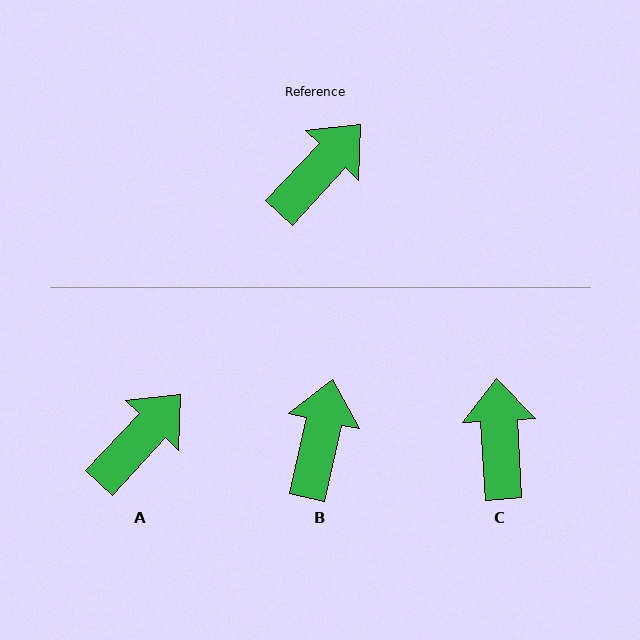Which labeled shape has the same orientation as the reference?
A.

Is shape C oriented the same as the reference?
No, it is off by about 46 degrees.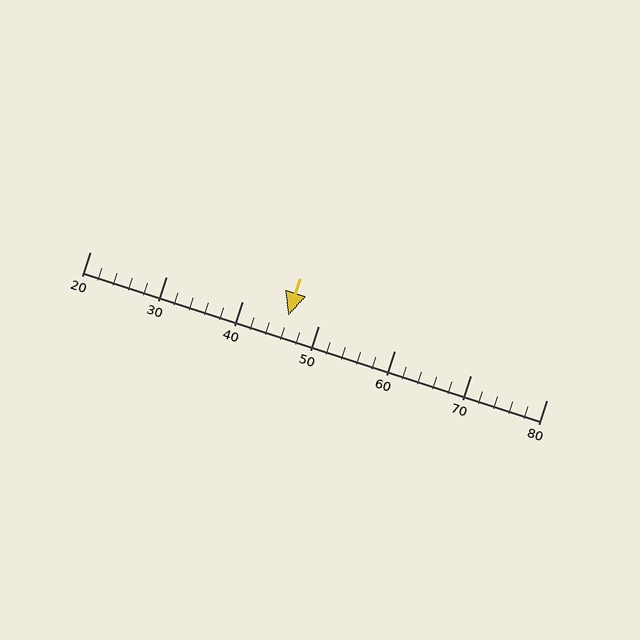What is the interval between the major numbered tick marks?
The major tick marks are spaced 10 units apart.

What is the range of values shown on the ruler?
The ruler shows values from 20 to 80.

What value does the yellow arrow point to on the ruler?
The yellow arrow points to approximately 46.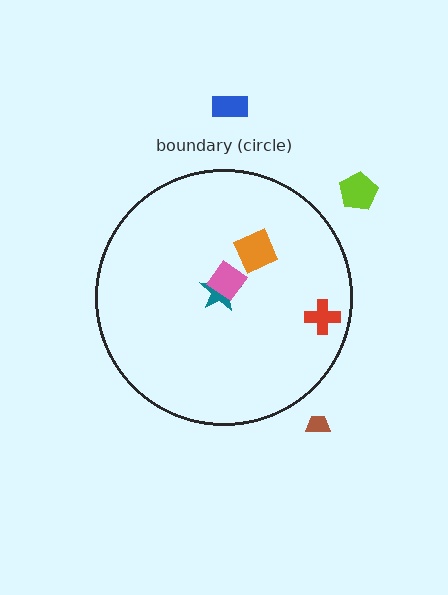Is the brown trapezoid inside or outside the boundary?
Outside.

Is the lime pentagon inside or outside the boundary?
Outside.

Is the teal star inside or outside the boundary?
Inside.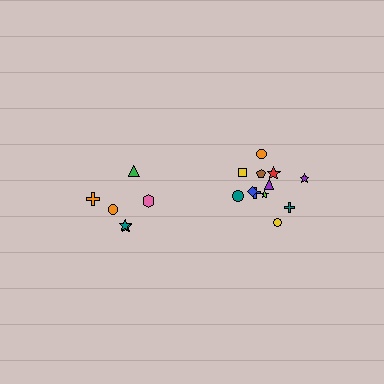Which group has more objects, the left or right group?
The right group.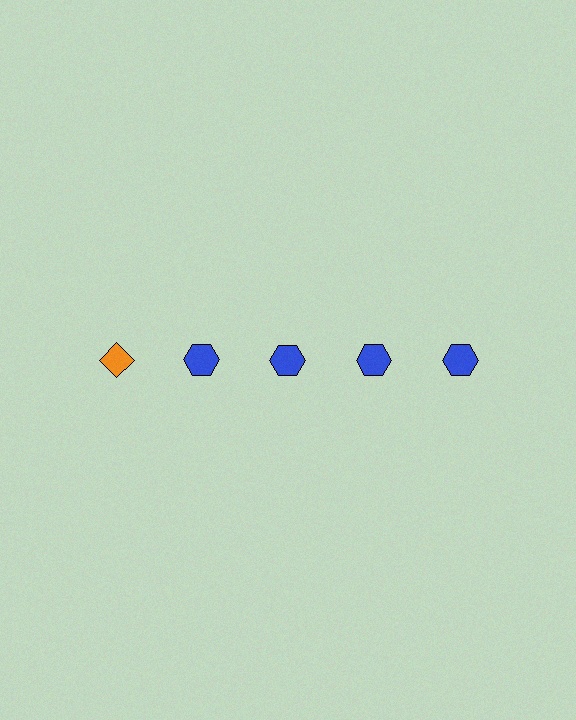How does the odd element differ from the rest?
It differs in both color (orange instead of blue) and shape (diamond instead of hexagon).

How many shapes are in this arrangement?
There are 5 shapes arranged in a grid pattern.